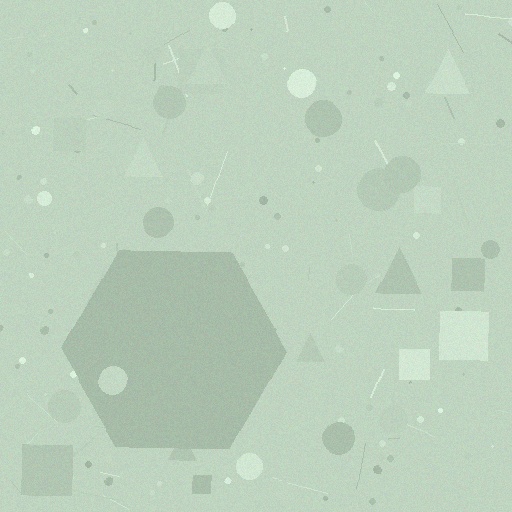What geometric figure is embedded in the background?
A hexagon is embedded in the background.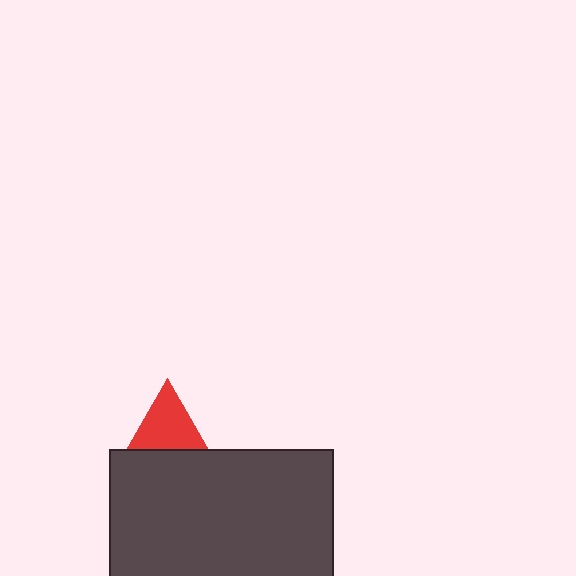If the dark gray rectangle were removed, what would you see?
You would see the complete red triangle.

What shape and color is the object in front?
The object in front is a dark gray rectangle.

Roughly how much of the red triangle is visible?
About half of it is visible (roughly 56%).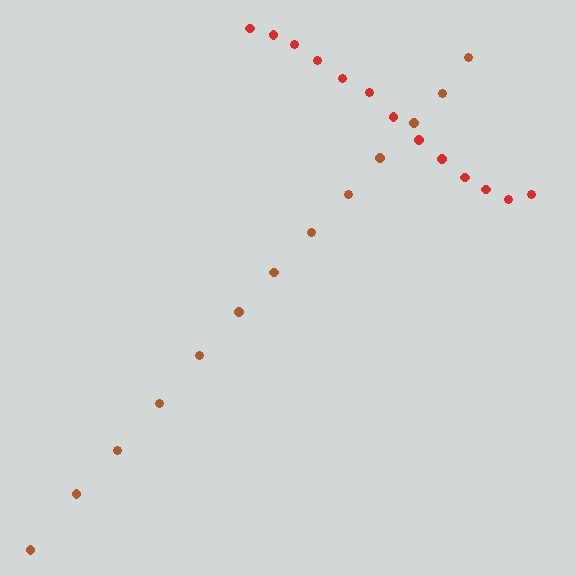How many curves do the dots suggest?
There are 2 distinct paths.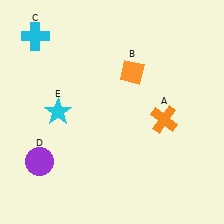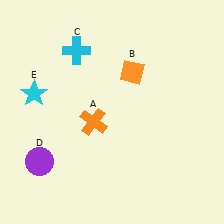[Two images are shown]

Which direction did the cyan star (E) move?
The cyan star (E) moved left.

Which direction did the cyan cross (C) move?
The cyan cross (C) moved right.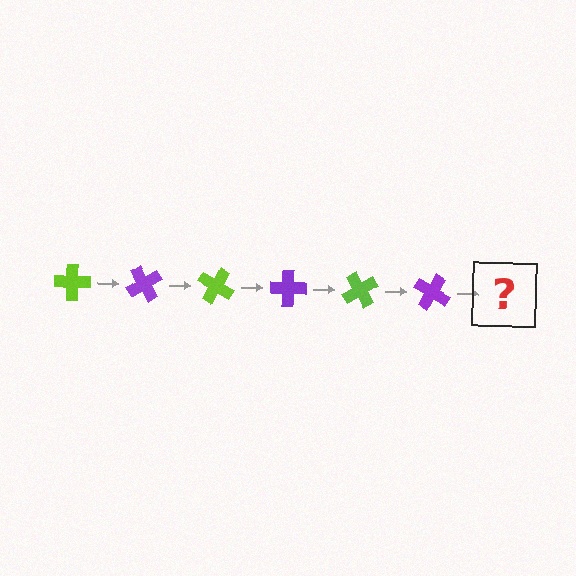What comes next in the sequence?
The next element should be a lime cross, rotated 360 degrees from the start.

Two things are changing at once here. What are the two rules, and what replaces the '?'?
The two rules are that it rotates 60 degrees each step and the color cycles through lime and purple. The '?' should be a lime cross, rotated 360 degrees from the start.